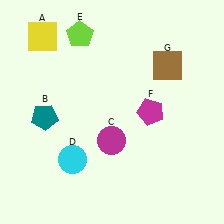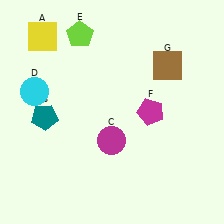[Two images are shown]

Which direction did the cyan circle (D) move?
The cyan circle (D) moved up.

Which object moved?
The cyan circle (D) moved up.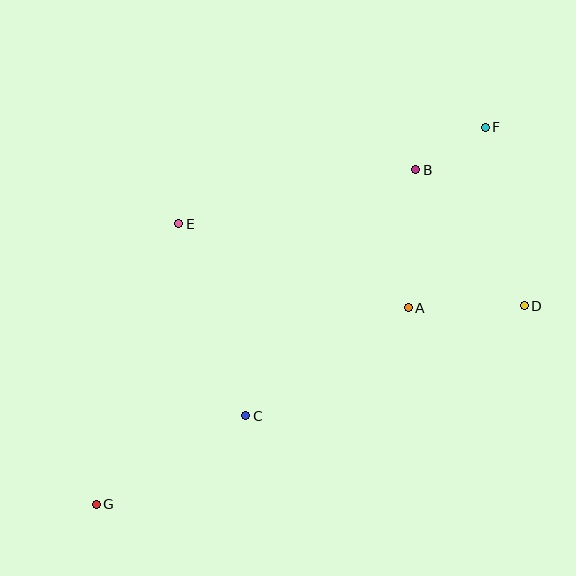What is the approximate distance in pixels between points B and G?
The distance between B and G is approximately 463 pixels.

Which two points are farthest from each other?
Points F and G are farthest from each other.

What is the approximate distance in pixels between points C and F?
The distance between C and F is approximately 375 pixels.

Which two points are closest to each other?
Points B and F are closest to each other.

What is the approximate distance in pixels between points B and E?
The distance between B and E is approximately 243 pixels.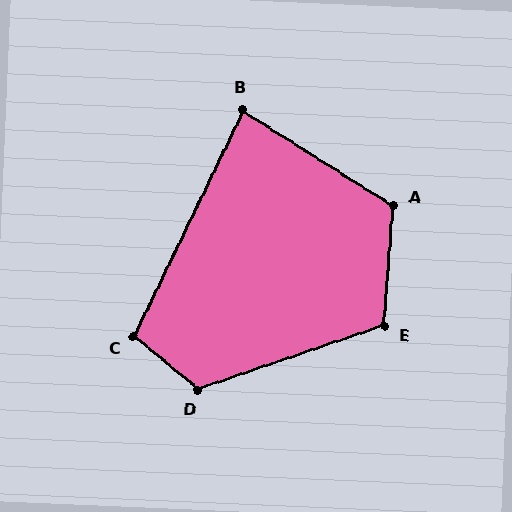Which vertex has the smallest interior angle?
B, at approximately 83 degrees.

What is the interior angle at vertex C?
Approximately 104 degrees (obtuse).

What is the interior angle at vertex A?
Approximately 118 degrees (obtuse).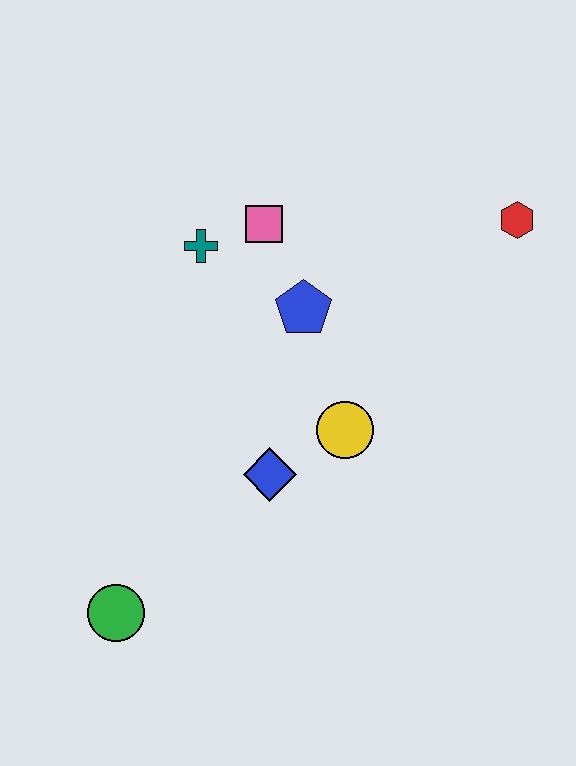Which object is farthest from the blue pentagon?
The green circle is farthest from the blue pentagon.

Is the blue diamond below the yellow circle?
Yes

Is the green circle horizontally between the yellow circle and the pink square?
No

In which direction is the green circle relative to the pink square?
The green circle is below the pink square.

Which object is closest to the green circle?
The blue diamond is closest to the green circle.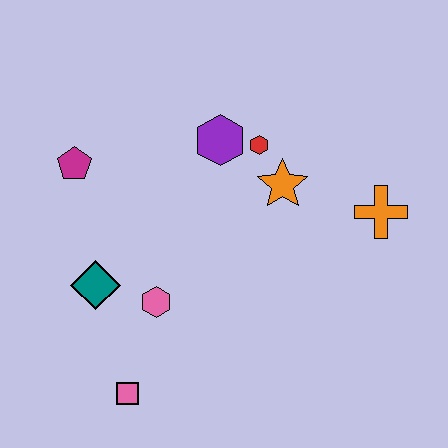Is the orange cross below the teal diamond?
No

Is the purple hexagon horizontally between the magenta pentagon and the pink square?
No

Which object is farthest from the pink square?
The orange cross is farthest from the pink square.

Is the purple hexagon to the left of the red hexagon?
Yes